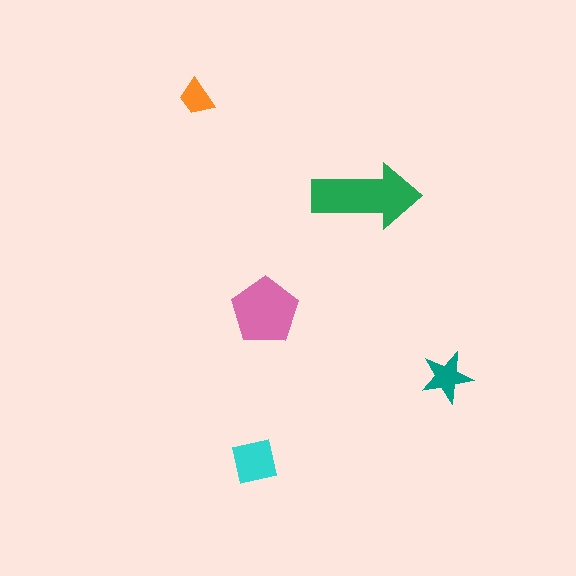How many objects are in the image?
There are 5 objects in the image.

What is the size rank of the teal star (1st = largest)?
4th.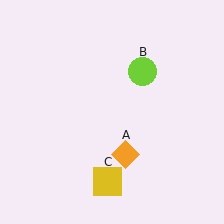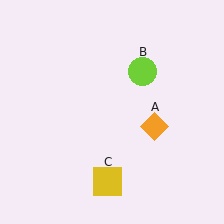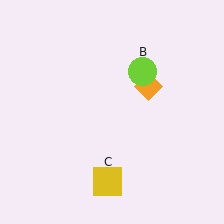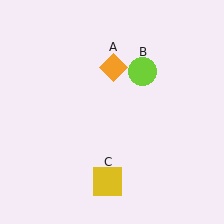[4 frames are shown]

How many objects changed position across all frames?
1 object changed position: orange diamond (object A).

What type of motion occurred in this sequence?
The orange diamond (object A) rotated counterclockwise around the center of the scene.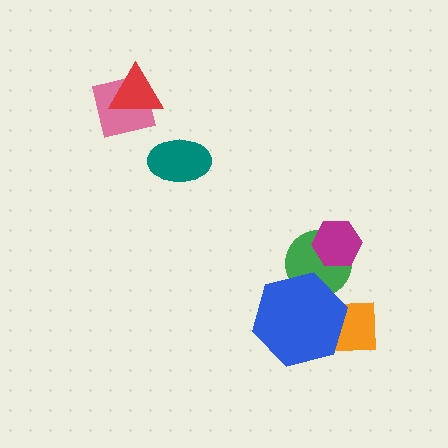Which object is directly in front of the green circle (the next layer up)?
The magenta hexagon is directly in front of the green circle.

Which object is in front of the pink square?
The red triangle is in front of the pink square.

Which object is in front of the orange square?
The blue hexagon is in front of the orange square.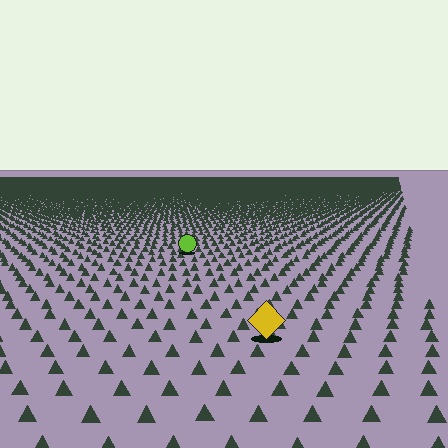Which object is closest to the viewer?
The yellow diamond is closest. The texture marks near it are larger and more spread out.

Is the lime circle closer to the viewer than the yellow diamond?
No. The yellow diamond is closer — you can tell from the texture gradient: the ground texture is coarser near it.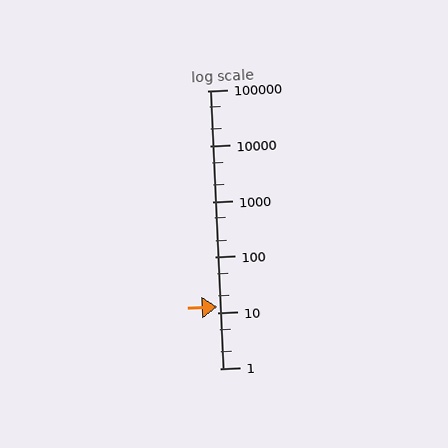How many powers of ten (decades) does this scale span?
The scale spans 5 decades, from 1 to 100000.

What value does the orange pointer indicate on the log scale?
The pointer indicates approximately 13.